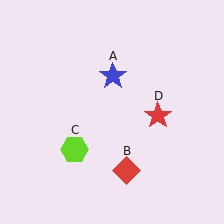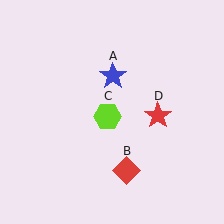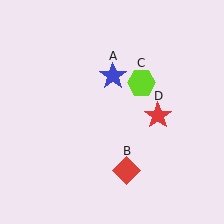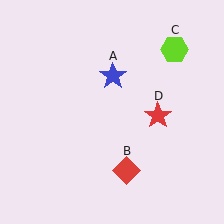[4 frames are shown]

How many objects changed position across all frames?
1 object changed position: lime hexagon (object C).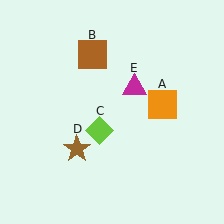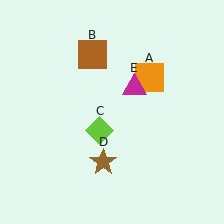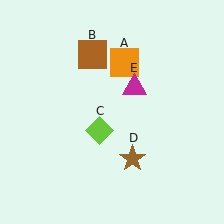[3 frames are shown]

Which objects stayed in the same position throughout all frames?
Brown square (object B) and lime diamond (object C) and magenta triangle (object E) remained stationary.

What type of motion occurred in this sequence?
The orange square (object A), brown star (object D) rotated counterclockwise around the center of the scene.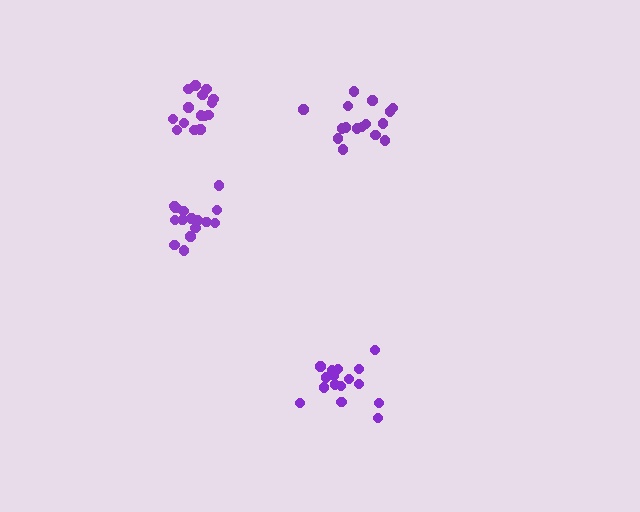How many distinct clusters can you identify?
There are 4 distinct clusters.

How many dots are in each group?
Group 1: 16 dots, Group 2: 15 dots, Group 3: 16 dots, Group 4: 15 dots (62 total).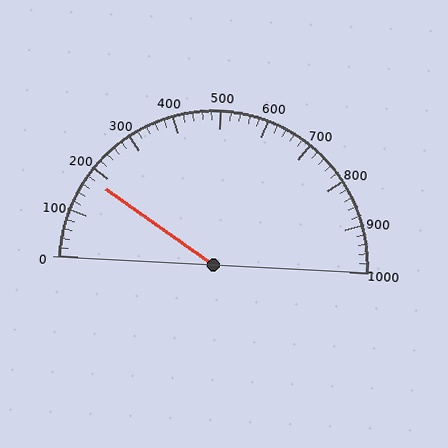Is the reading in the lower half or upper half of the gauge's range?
The reading is in the lower half of the range (0 to 1000).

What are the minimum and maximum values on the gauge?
The gauge ranges from 0 to 1000.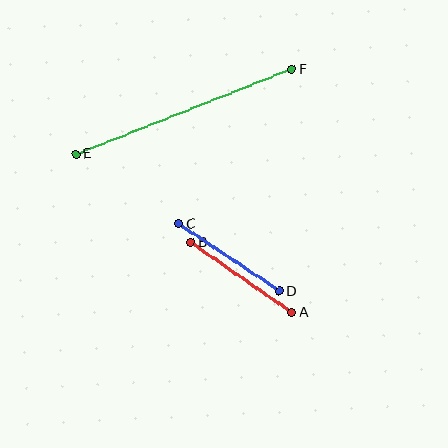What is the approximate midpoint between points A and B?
The midpoint is at approximately (241, 278) pixels.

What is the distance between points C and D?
The distance is approximately 121 pixels.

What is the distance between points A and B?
The distance is approximately 123 pixels.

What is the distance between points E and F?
The distance is approximately 232 pixels.